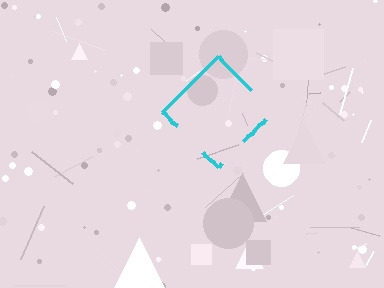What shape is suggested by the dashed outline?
The dashed outline suggests a diamond.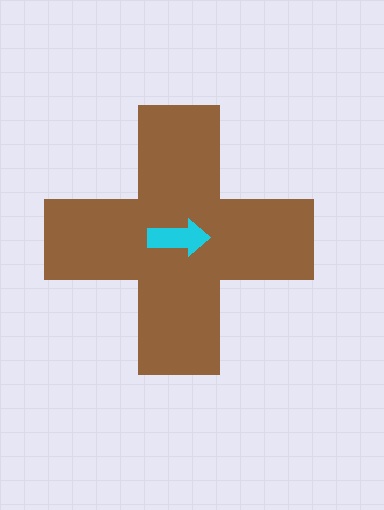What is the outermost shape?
The brown cross.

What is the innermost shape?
The cyan arrow.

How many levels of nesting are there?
2.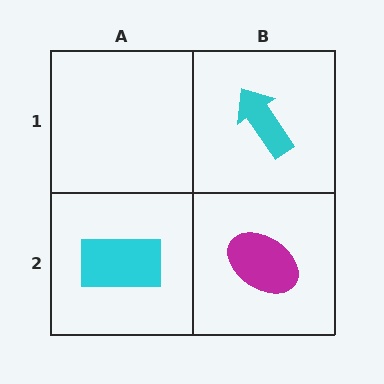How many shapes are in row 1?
1 shape.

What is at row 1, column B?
A cyan arrow.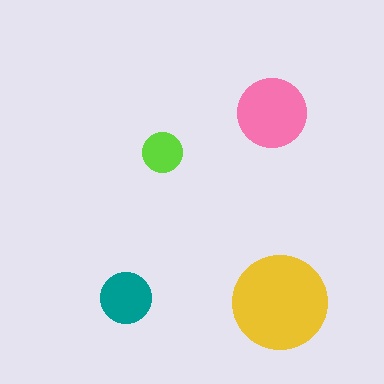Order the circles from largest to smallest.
the yellow one, the pink one, the teal one, the lime one.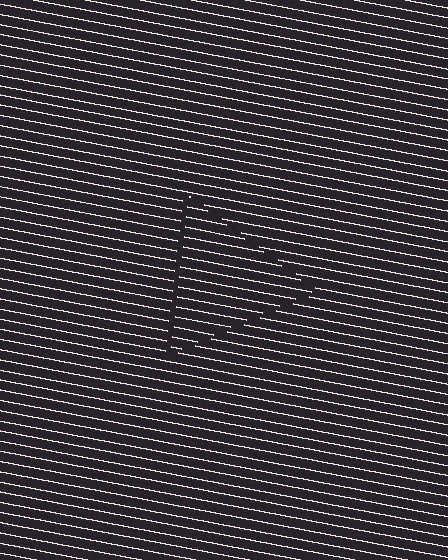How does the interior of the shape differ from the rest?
The interior of the shape contains the same grating, shifted by half a period — the contour is defined by the phase discontinuity where line-ends from the inner and outer gratings abut.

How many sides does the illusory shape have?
3 sides — the line-ends trace a triangle.